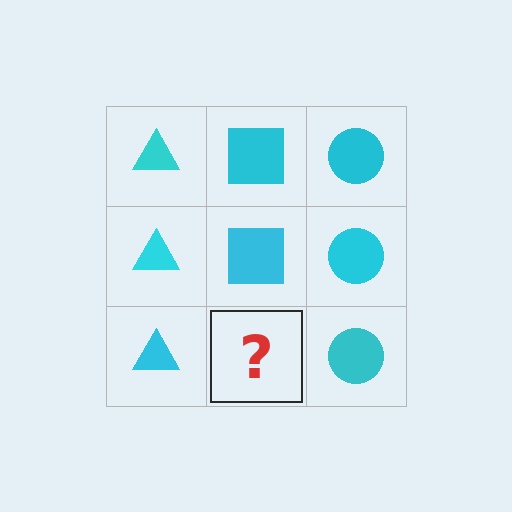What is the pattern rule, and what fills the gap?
The rule is that each column has a consistent shape. The gap should be filled with a cyan square.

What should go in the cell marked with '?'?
The missing cell should contain a cyan square.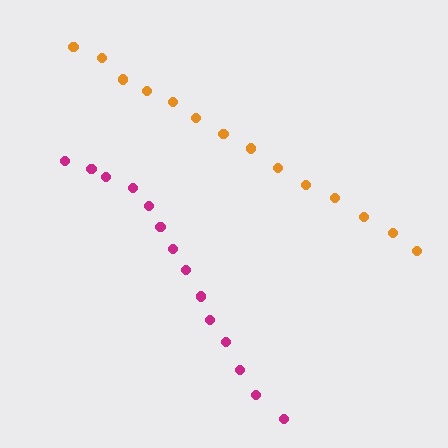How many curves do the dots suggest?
There are 2 distinct paths.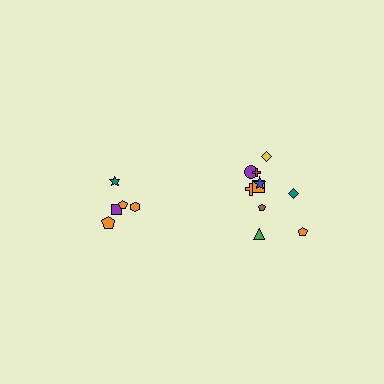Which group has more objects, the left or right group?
The right group.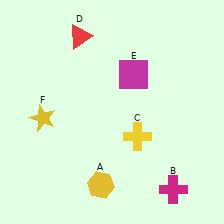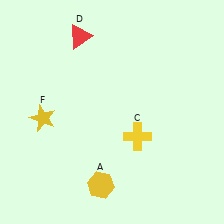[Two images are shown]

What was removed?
The magenta square (E), the magenta cross (B) were removed in Image 2.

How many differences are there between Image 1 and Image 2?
There are 2 differences between the two images.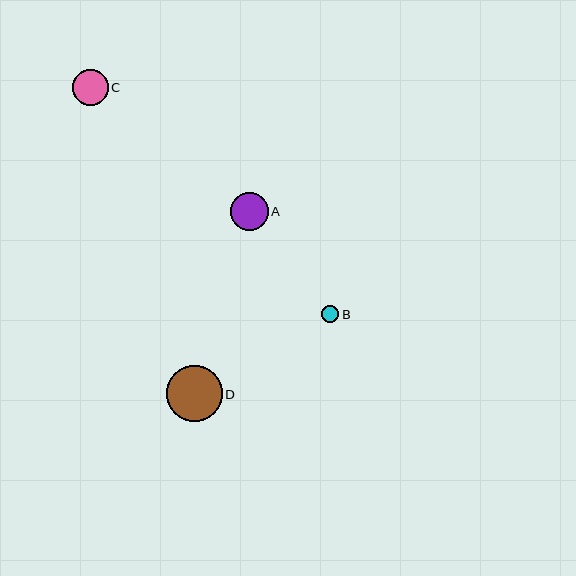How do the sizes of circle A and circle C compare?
Circle A and circle C are approximately the same size.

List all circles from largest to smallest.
From largest to smallest: D, A, C, B.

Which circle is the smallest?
Circle B is the smallest with a size of approximately 17 pixels.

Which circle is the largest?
Circle D is the largest with a size of approximately 56 pixels.